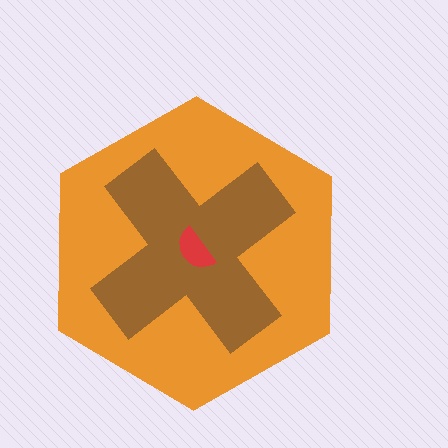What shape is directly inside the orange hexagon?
The brown cross.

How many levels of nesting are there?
3.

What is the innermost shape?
The red semicircle.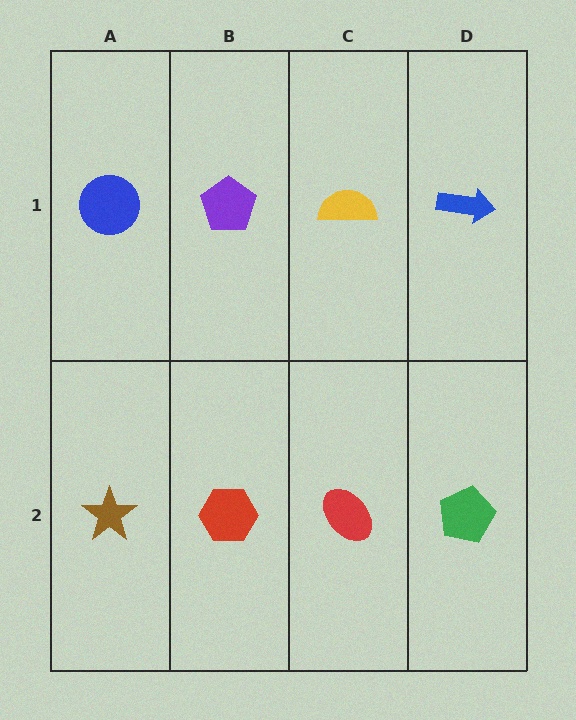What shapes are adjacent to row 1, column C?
A red ellipse (row 2, column C), a purple pentagon (row 1, column B), a blue arrow (row 1, column D).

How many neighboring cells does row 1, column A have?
2.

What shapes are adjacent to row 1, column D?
A green pentagon (row 2, column D), a yellow semicircle (row 1, column C).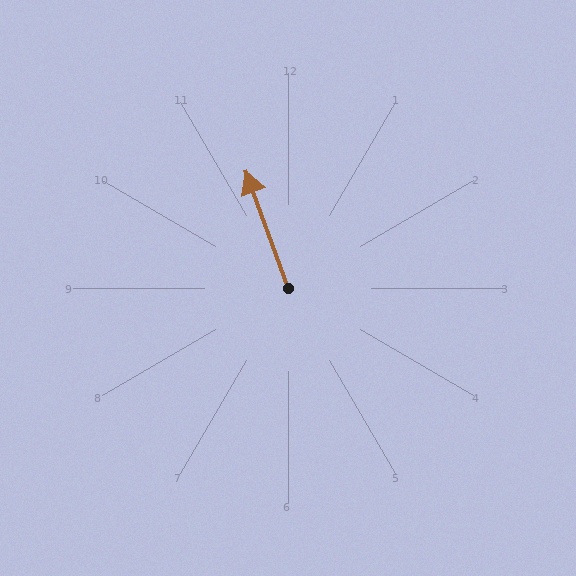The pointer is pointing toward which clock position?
Roughly 11 o'clock.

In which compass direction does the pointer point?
North.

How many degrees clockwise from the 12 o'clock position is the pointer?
Approximately 340 degrees.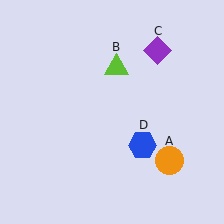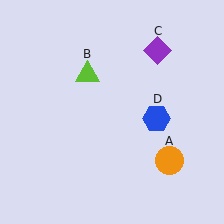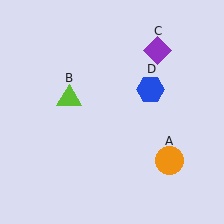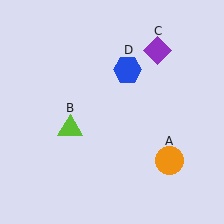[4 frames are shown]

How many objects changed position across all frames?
2 objects changed position: lime triangle (object B), blue hexagon (object D).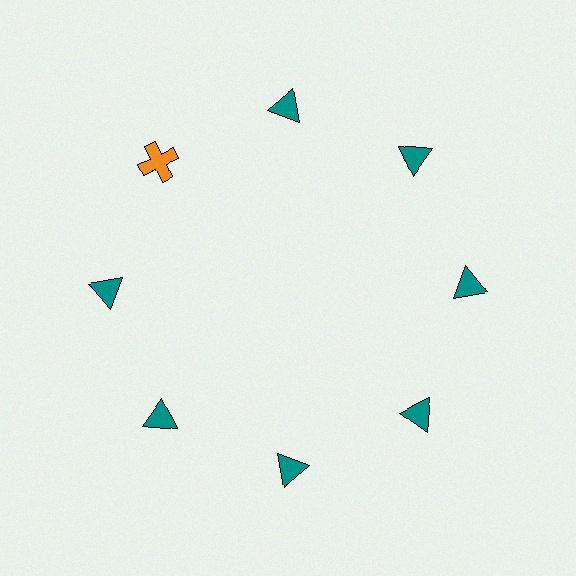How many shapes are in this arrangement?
There are 8 shapes arranged in a ring pattern.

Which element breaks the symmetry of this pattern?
The orange cross at roughly the 10 o'clock position breaks the symmetry. All other shapes are teal triangles.